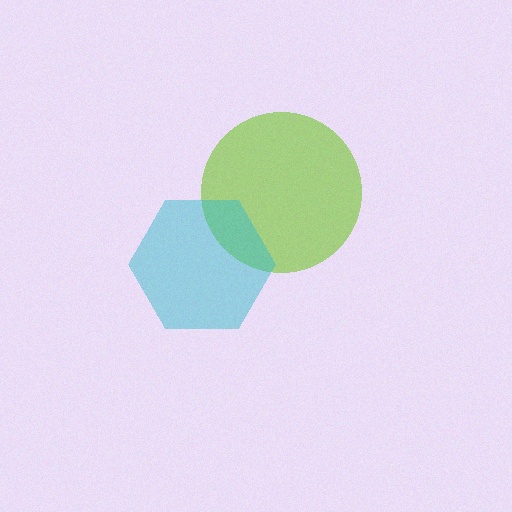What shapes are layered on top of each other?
The layered shapes are: a lime circle, a cyan hexagon.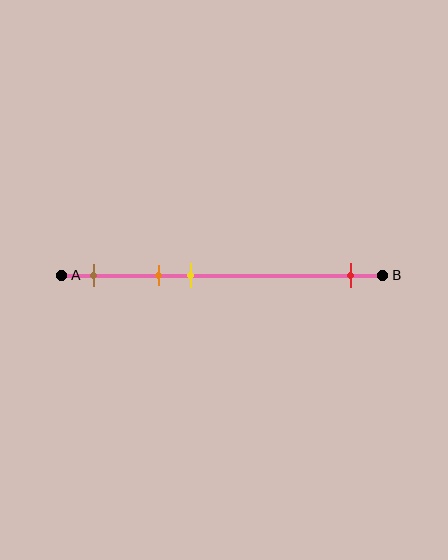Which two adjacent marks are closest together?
The orange and yellow marks are the closest adjacent pair.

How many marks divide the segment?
There are 4 marks dividing the segment.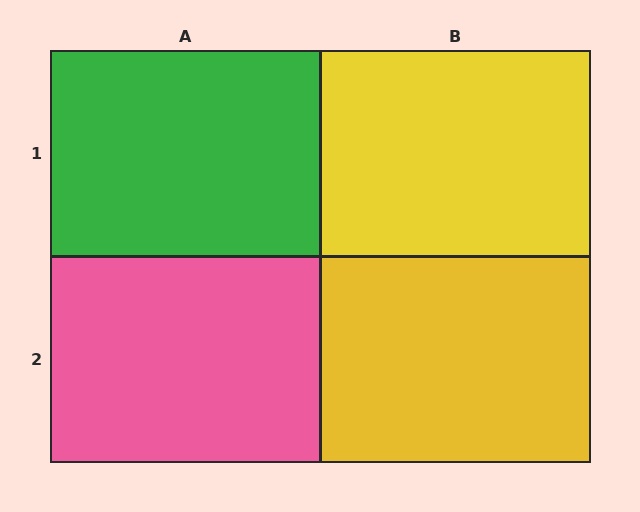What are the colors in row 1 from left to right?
Green, yellow.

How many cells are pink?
1 cell is pink.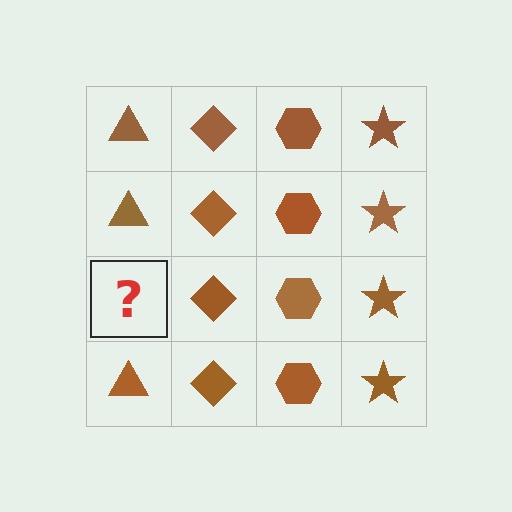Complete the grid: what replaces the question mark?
The question mark should be replaced with a brown triangle.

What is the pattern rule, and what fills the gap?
The rule is that each column has a consistent shape. The gap should be filled with a brown triangle.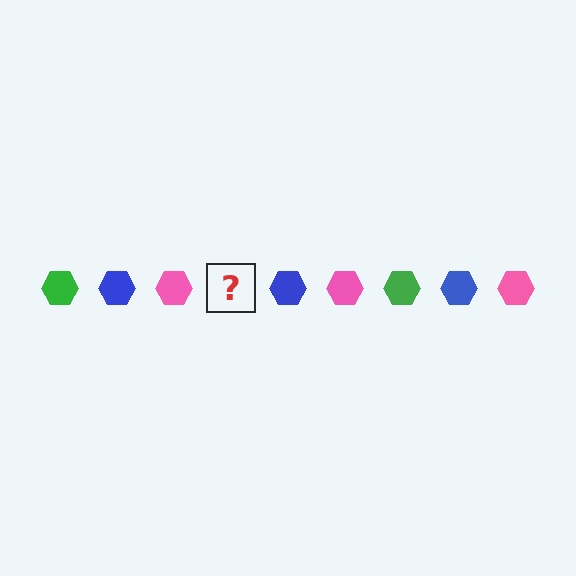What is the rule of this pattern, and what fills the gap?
The rule is that the pattern cycles through green, blue, pink hexagons. The gap should be filled with a green hexagon.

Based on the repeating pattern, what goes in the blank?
The blank should be a green hexagon.